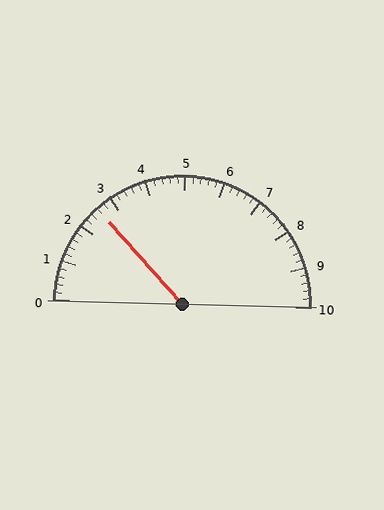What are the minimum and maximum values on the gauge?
The gauge ranges from 0 to 10.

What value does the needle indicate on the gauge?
The needle indicates approximately 2.6.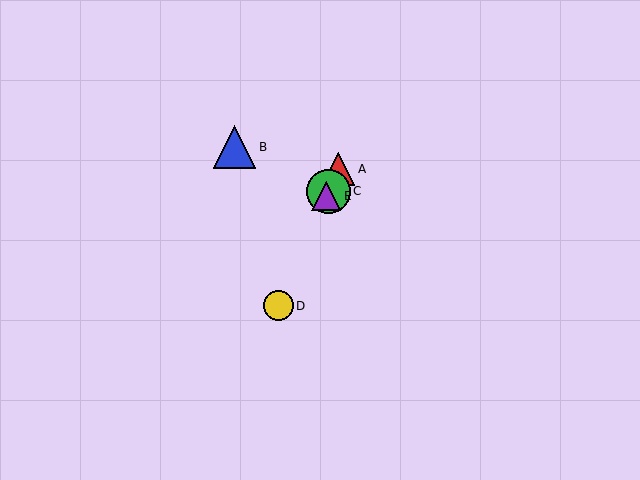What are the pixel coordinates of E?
Object E is at (326, 196).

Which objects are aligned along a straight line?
Objects A, C, D, E are aligned along a straight line.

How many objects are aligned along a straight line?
4 objects (A, C, D, E) are aligned along a straight line.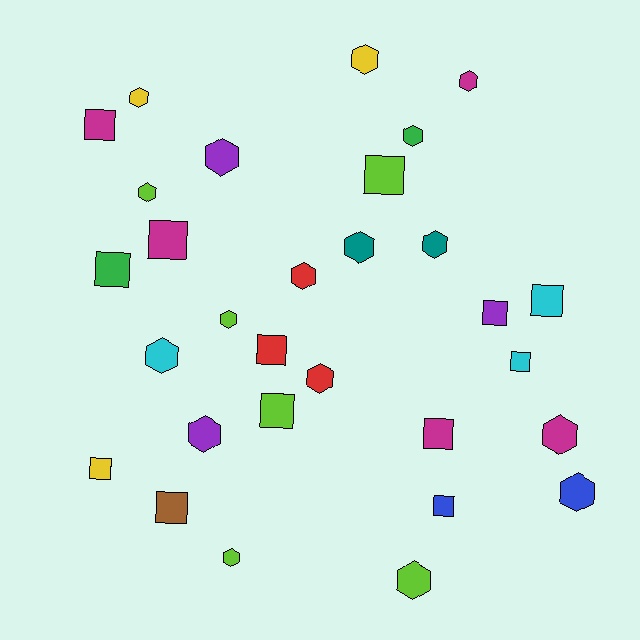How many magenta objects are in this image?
There are 5 magenta objects.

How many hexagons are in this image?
There are 17 hexagons.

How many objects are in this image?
There are 30 objects.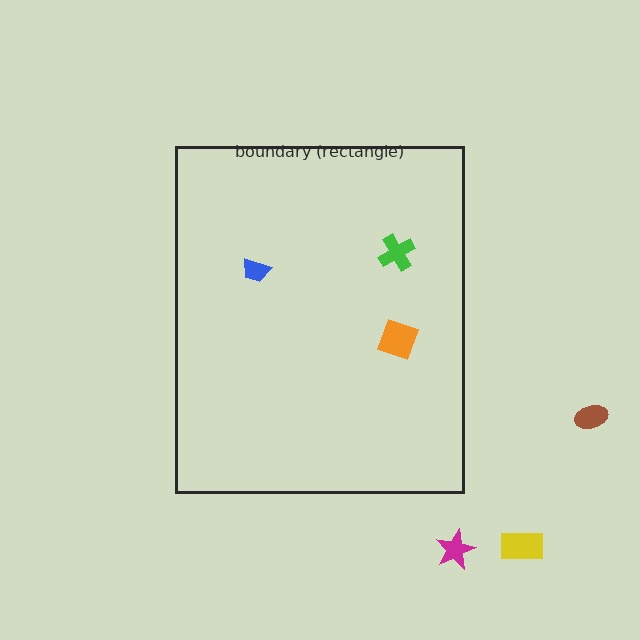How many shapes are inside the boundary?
3 inside, 3 outside.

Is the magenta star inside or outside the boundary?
Outside.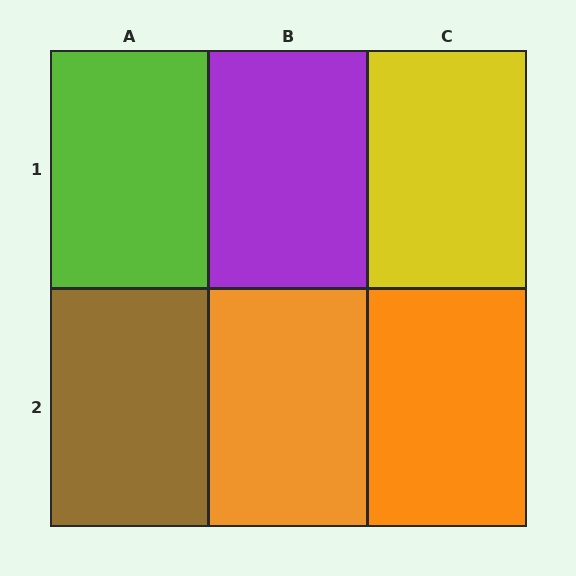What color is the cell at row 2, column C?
Orange.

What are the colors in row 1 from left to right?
Lime, purple, yellow.